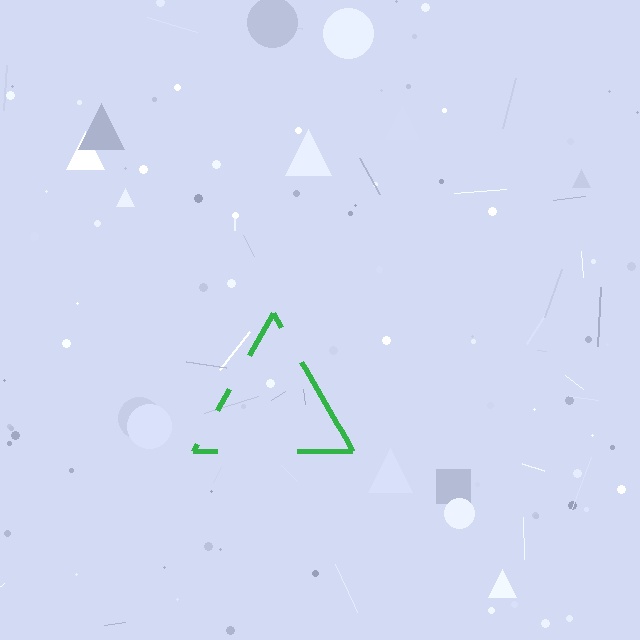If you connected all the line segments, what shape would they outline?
They would outline a triangle.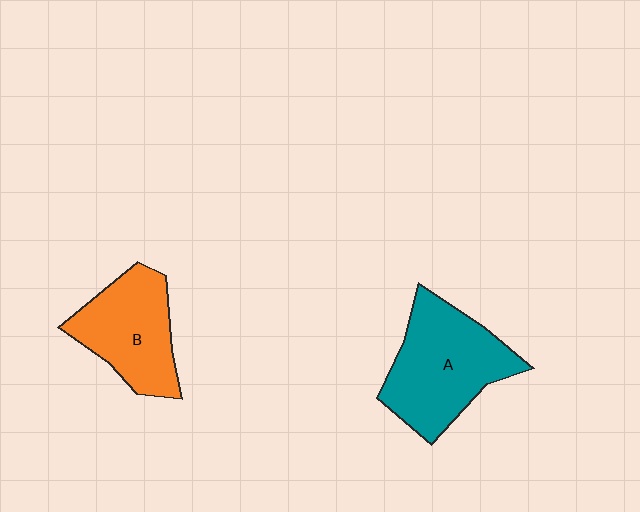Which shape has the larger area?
Shape A (teal).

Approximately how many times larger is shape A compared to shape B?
Approximately 1.3 times.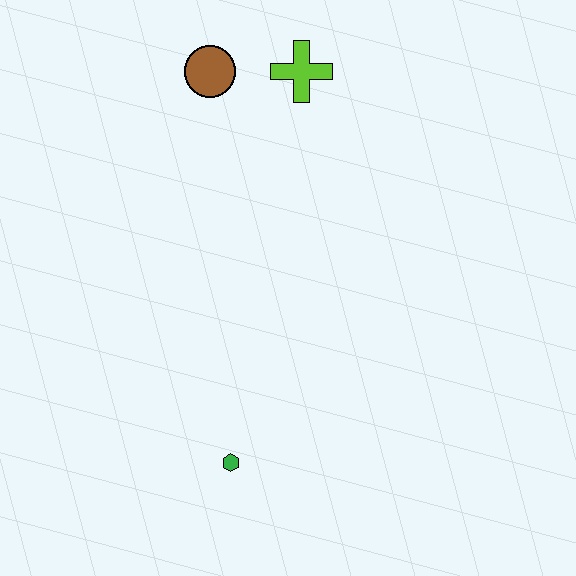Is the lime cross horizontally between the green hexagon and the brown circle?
No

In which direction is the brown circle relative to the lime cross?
The brown circle is to the left of the lime cross.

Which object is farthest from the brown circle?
The green hexagon is farthest from the brown circle.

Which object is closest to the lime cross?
The brown circle is closest to the lime cross.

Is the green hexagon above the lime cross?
No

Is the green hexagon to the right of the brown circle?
Yes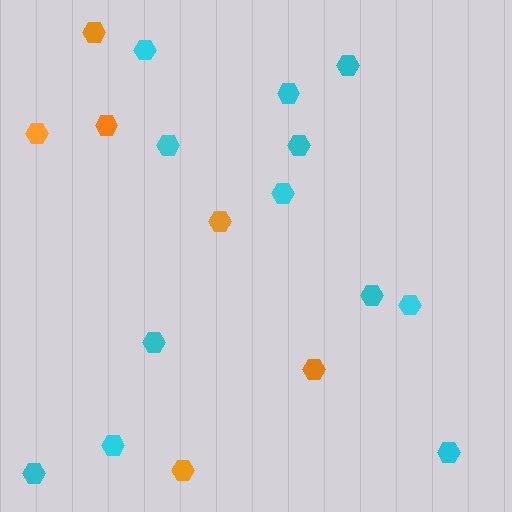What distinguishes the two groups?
There are 2 groups: one group of cyan hexagons (12) and one group of orange hexagons (6).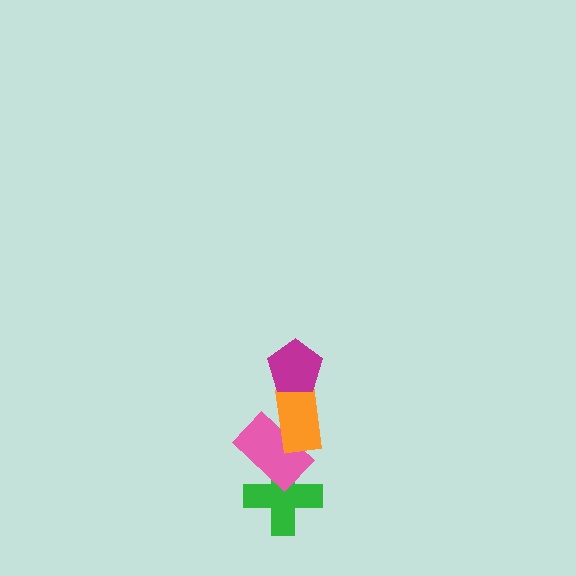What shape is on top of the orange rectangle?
The magenta pentagon is on top of the orange rectangle.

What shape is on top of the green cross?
The pink rectangle is on top of the green cross.